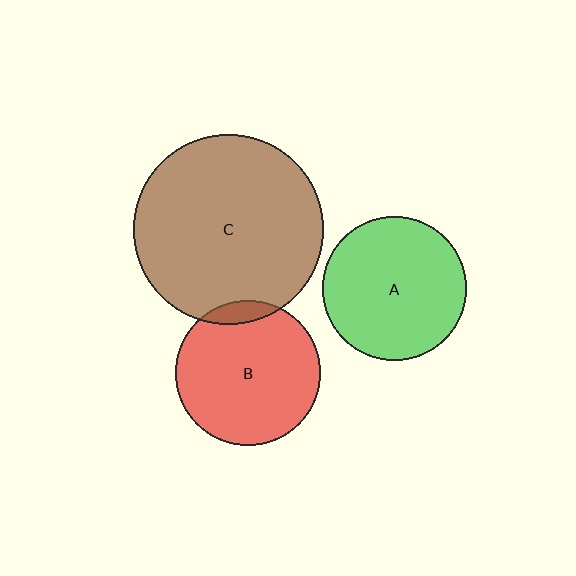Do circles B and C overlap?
Yes.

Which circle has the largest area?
Circle C (brown).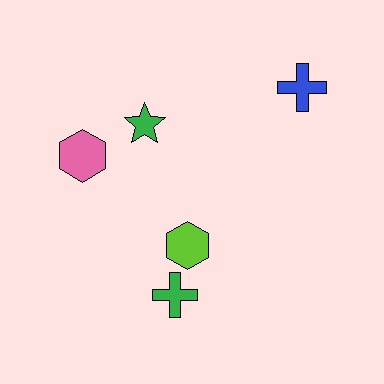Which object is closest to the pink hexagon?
The green star is closest to the pink hexagon.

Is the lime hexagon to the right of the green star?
Yes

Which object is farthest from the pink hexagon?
The blue cross is farthest from the pink hexagon.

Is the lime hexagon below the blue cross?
Yes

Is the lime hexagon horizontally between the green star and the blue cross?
Yes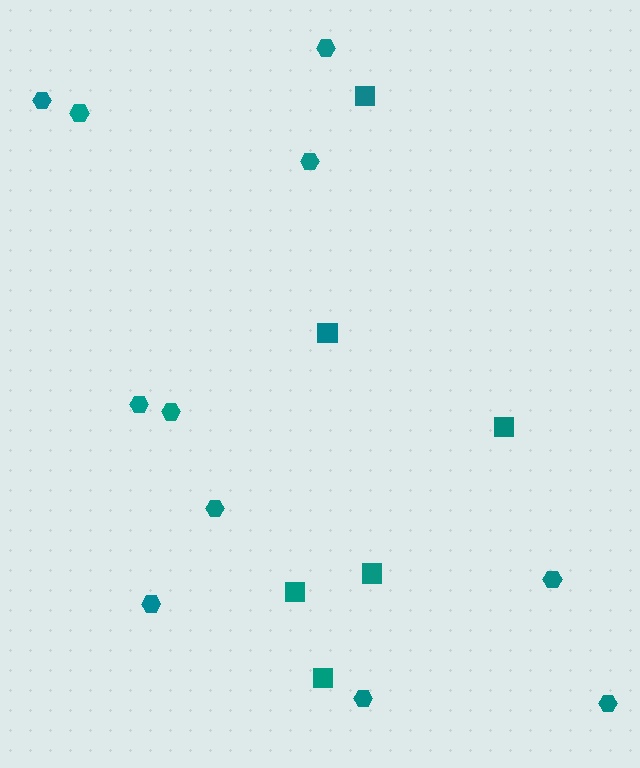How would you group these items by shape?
There are 2 groups: one group of squares (6) and one group of hexagons (11).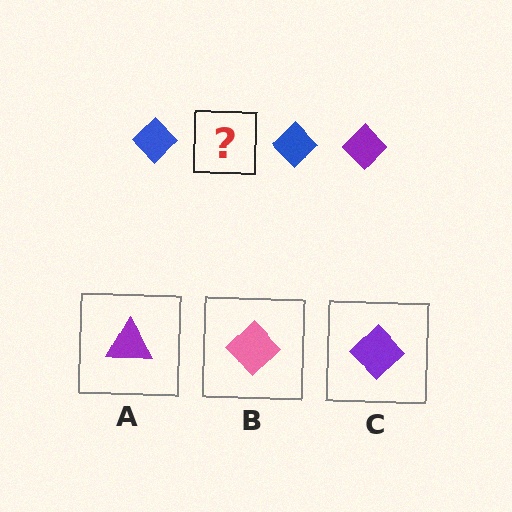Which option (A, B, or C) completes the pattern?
C.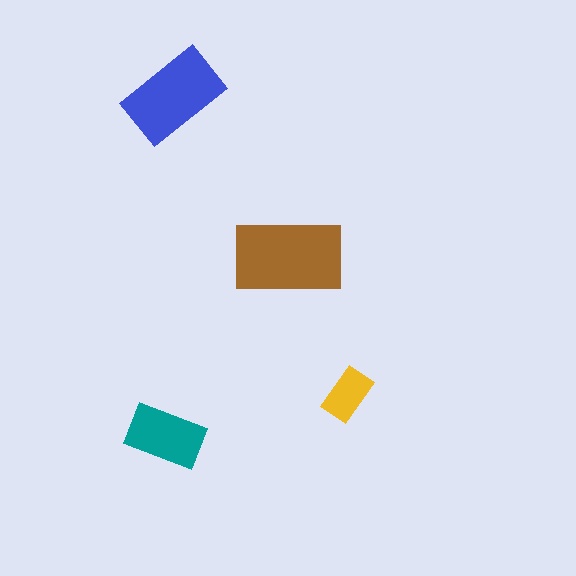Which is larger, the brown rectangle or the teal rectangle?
The brown one.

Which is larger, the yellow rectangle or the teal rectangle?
The teal one.